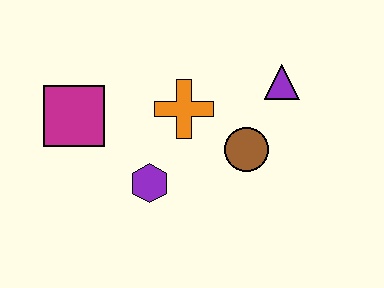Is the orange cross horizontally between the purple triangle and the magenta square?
Yes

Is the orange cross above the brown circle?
Yes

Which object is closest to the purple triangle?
The brown circle is closest to the purple triangle.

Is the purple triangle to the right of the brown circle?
Yes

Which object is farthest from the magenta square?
The purple triangle is farthest from the magenta square.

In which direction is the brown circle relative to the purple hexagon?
The brown circle is to the right of the purple hexagon.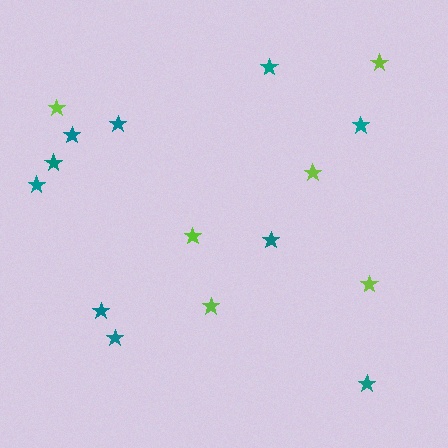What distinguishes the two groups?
There are 2 groups: one group of lime stars (6) and one group of teal stars (10).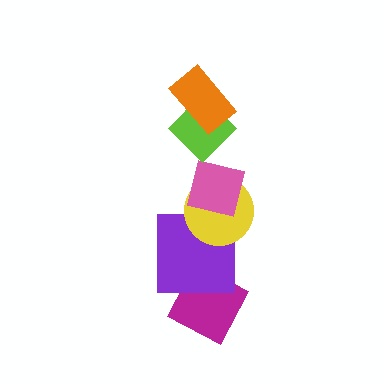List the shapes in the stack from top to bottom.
From top to bottom: the orange rectangle, the lime diamond, the pink square, the yellow circle, the purple square, the magenta diamond.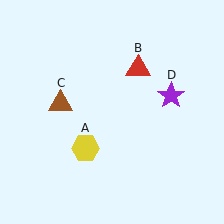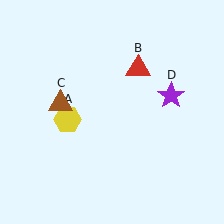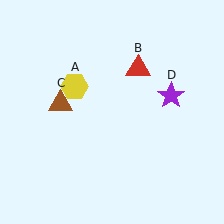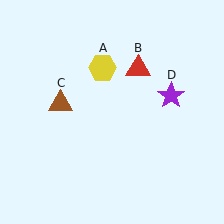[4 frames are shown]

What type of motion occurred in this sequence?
The yellow hexagon (object A) rotated clockwise around the center of the scene.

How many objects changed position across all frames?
1 object changed position: yellow hexagon (object A).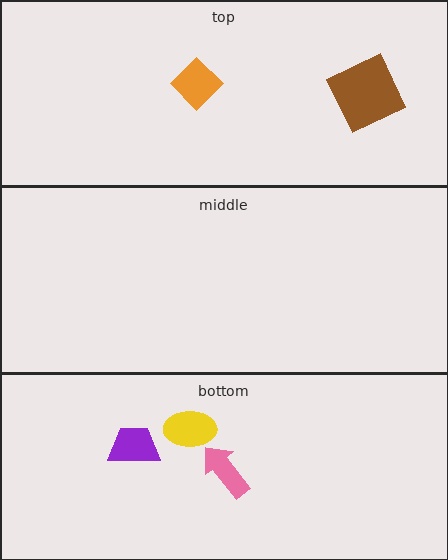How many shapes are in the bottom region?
3.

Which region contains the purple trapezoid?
The bottom region.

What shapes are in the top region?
The orange diamond, the brown square.